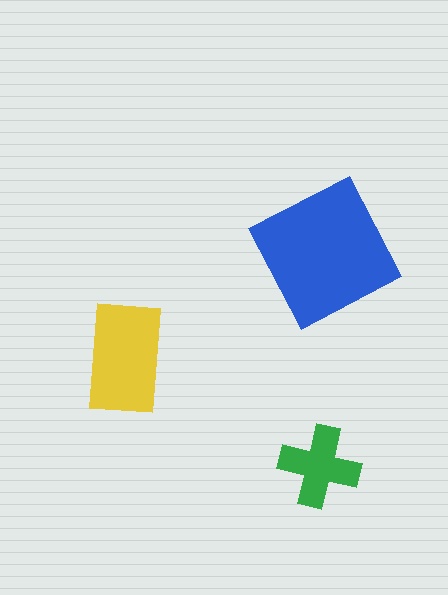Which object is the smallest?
The green cross.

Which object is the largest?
The blue square.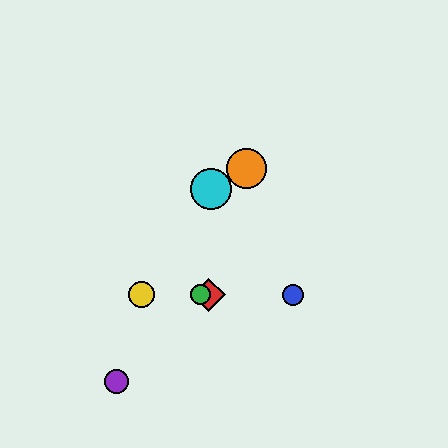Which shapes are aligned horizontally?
The red diamond, the blue circle, the green circle, the yellow circle are aligned horizontally.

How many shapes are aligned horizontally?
4 shapes (the red diamond, the blue circle, the green circle, the yellow circle) are aligned horizontally.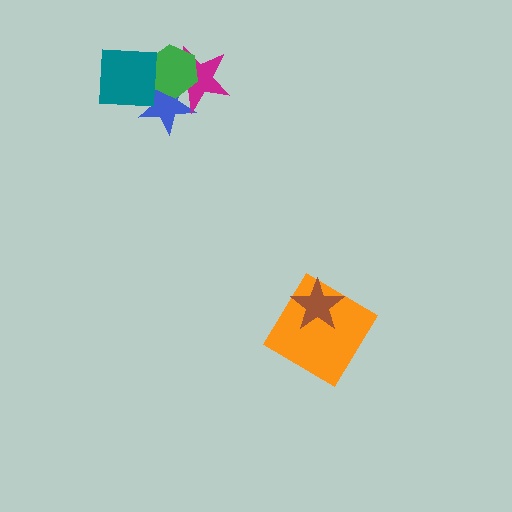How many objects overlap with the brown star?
1 object overlaps with the brown star.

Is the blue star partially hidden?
Yes, it is partially covered by another shape.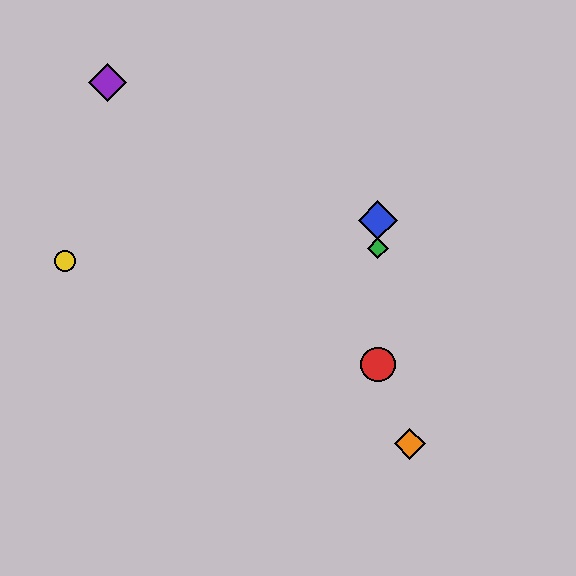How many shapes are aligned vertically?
3 shapes (the red circle, the blue diamond, the green diamond) are aligned vertically.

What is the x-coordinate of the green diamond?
The green diamond is at x≈378.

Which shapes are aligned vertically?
The red circle, the blue diamond, the green diamond are aligned vertically.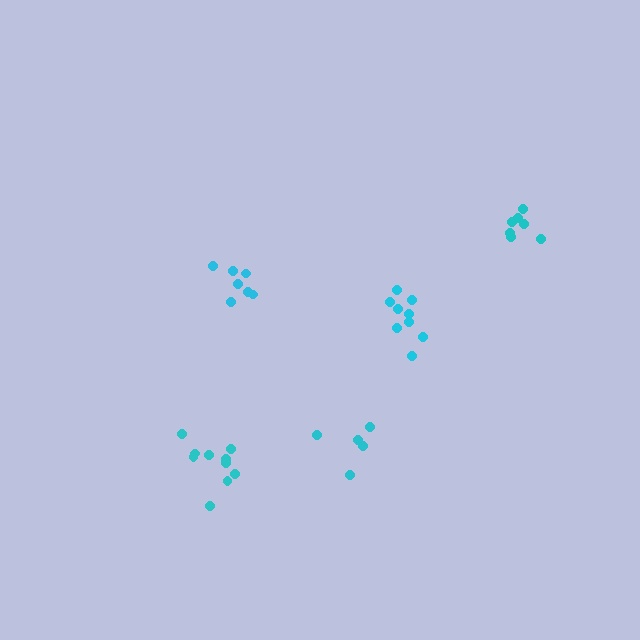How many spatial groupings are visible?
There are 5 spatial groupings.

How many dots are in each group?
Group 1: 9 dots, Group 2: 8 dots, Group 3: 10 dots, Group 4: 5 dots, Group 5: 7 dots (39 total).